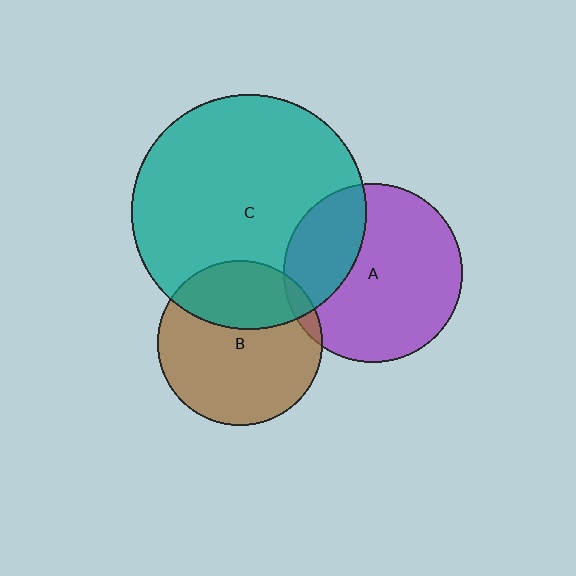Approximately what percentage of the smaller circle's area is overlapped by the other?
Approximately 30%.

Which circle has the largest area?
Circle C (teal).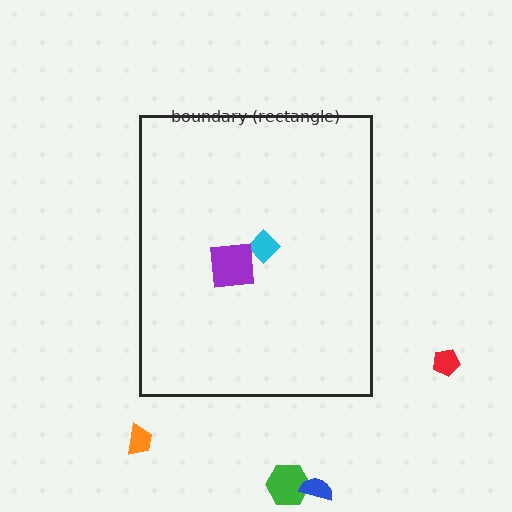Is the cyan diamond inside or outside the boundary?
Inside.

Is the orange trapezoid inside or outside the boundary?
Outside.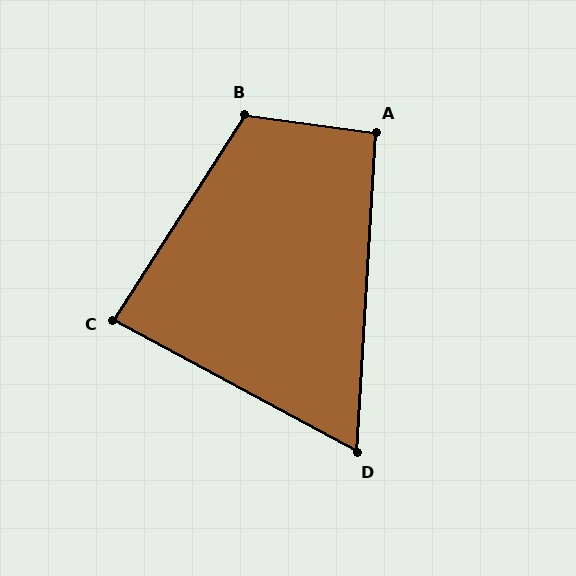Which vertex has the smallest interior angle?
D, at approximately 65 degrees.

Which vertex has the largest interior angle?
B, at approximately 115 degrees.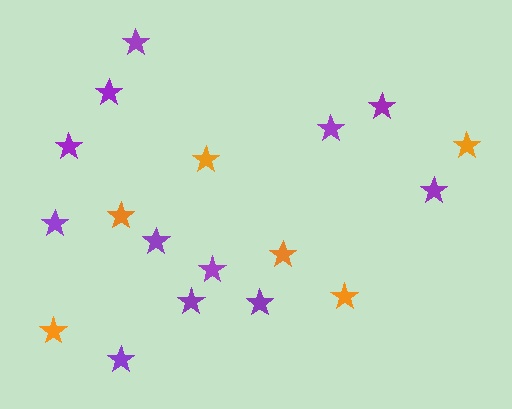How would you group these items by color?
There are 2 groups: one group of purple stars (12) and one group of orange stars (6).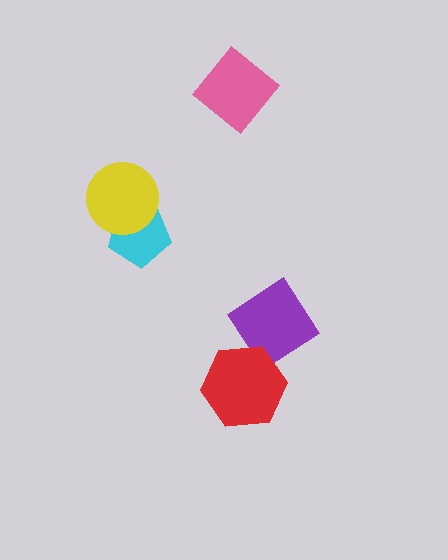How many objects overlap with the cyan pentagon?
1 object overlaps with the cyan pentagon.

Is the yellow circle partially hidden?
No, no other shape covers it.